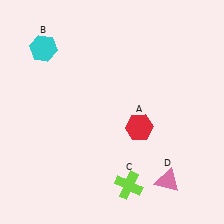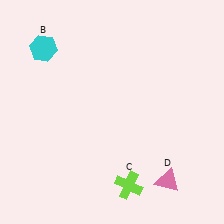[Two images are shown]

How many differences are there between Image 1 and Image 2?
There is 1 difference between the two images.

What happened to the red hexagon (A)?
The red hexagon (A) was removed in Image 2. It was in the bottom-right area of Image 1.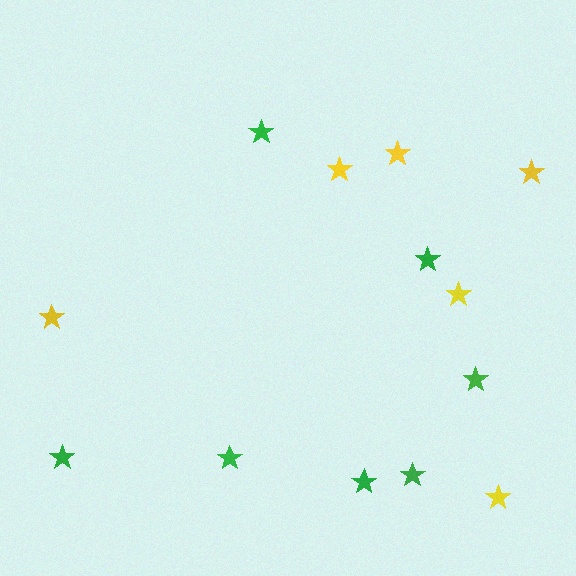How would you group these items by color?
There are 2 groups: one group of yellow stars (6) and one group of green stars (7).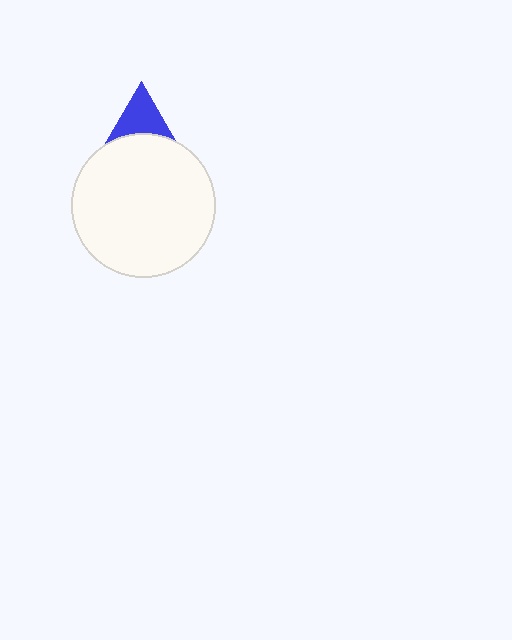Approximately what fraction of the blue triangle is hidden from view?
Roughly 67% of the blue triangle is hidden behind the white circle.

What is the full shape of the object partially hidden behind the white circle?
The partially hidden object is a blue triangle.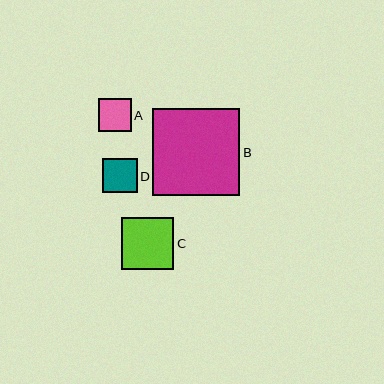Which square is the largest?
Square B is the largest with a size of approximately 87 pixels.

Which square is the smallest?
Square A is the smallest with a size of approximately 33 pixels.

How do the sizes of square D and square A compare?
Square D and square A are approximately the same size.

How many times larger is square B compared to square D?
Square B is approximately 2.6 times the size of square D.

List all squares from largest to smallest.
From largest to smallest: B, C, D, A.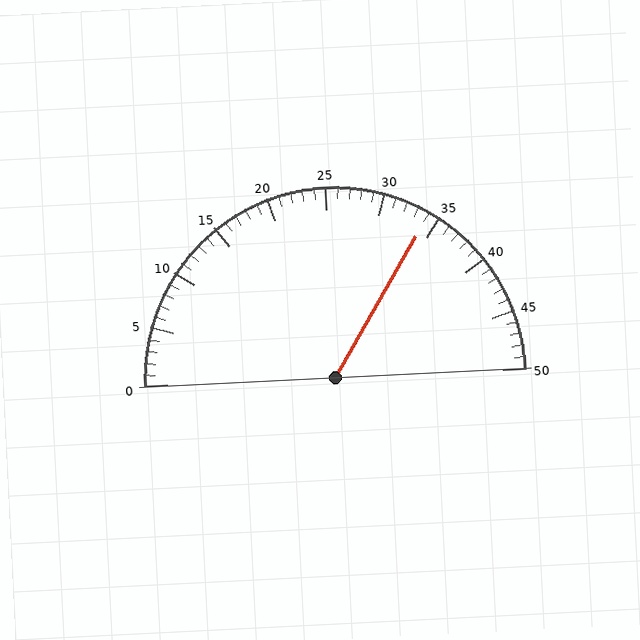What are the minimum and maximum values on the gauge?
The gauge ranges from 0 to 50.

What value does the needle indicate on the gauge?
The needle indicates approximately 34.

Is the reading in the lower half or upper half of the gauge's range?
The reading is in the upper half of the range (0 to 50).